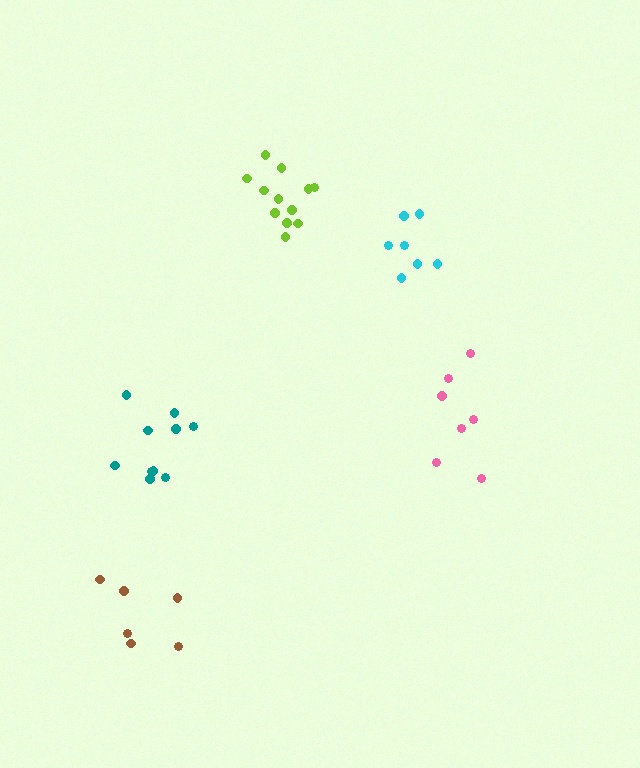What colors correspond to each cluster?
The clusters are colored: cyan, lime, brown, teal, pink.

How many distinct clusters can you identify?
There are 5 distinct clusters.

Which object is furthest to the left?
The brown cluster is leftmost.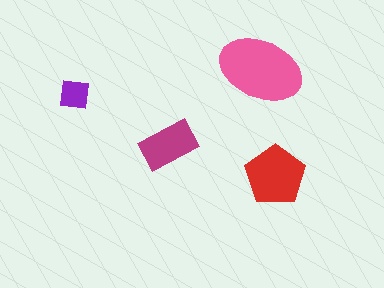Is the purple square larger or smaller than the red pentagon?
Smaller.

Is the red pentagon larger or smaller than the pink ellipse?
Smaller.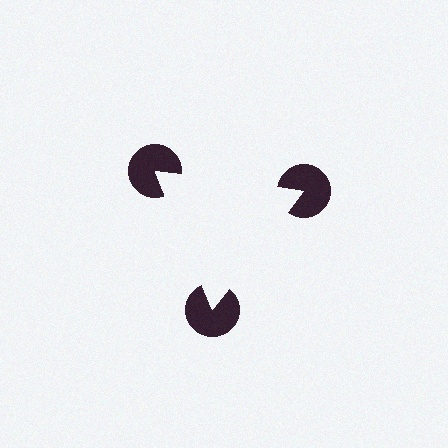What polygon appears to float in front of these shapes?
An illusory triangle — its edges are inferred from the aligned wedge cuts in the pac-man discs, not physically drawn.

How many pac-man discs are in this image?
There are 3 — one at each vertex of the illusory triangle.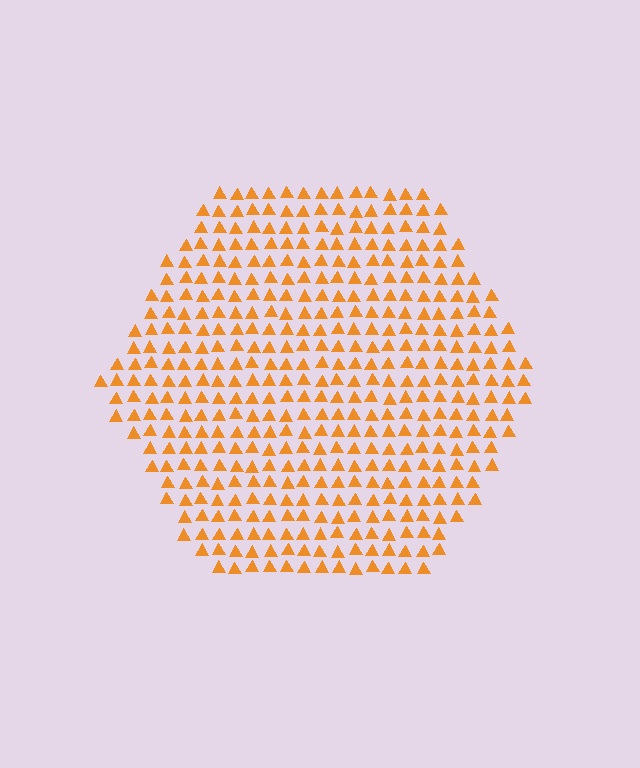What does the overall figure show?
The overall figure shows a hexagon.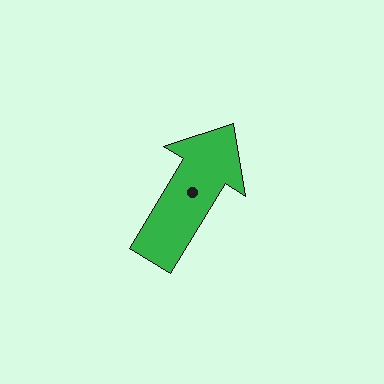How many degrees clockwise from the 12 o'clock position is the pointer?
Approximately 31 degrees.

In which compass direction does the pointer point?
Northeast.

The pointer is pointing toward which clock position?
Roughly 1 o'clock.